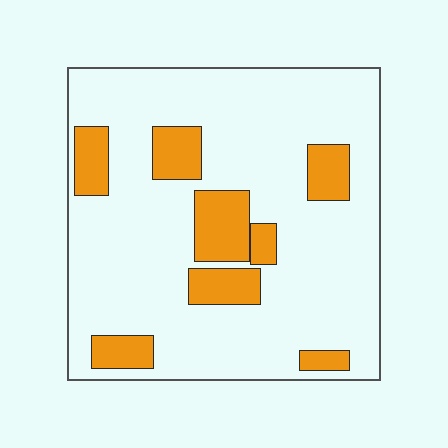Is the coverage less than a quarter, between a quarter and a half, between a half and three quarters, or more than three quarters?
Less than a quarter.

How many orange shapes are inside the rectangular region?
8.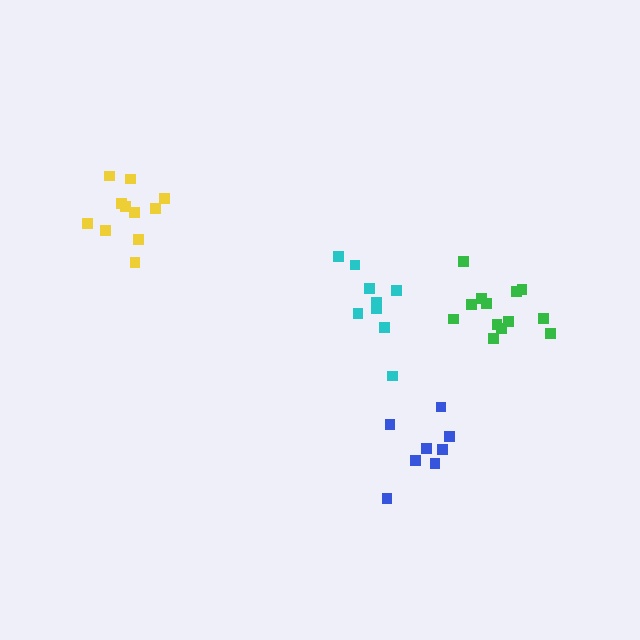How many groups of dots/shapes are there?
There are 4 groups.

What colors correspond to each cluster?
The clusters are colored: yellow, green, blue, cyan.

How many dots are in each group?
Group 1: 11 dots, Group 2: 13 dots, Group 3: 9 dots, Group 4: 9 dots (42 total).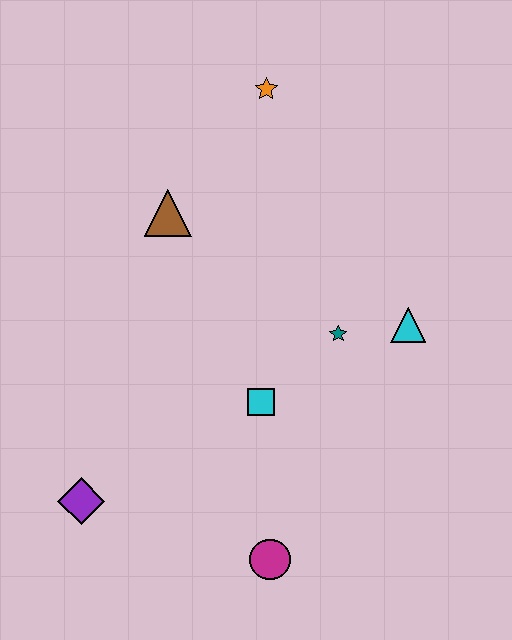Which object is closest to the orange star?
The brown triangle is closest to the orange star.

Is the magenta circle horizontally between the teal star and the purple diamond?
Yes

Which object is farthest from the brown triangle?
The magenta circle is farthest from the brown triangle.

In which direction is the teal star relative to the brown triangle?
The teal star is to the right of the brown triangle.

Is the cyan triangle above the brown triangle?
No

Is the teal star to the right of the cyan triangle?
No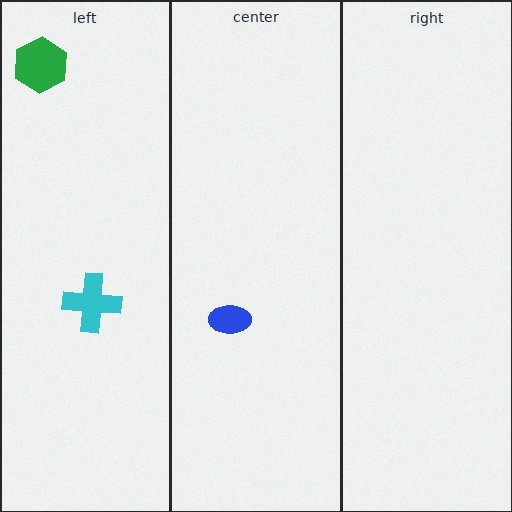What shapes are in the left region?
The green hexagon, the cyan cross.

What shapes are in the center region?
The blue ellipse.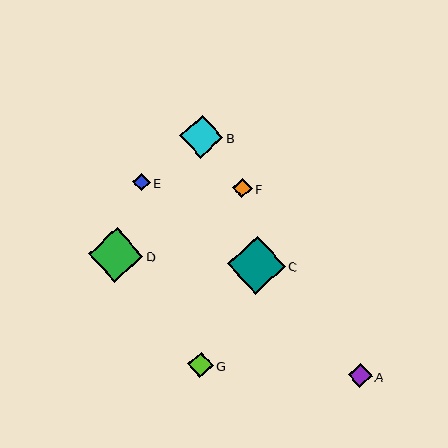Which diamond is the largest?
Diamond C is the largest with a size of approximately 58 pixels.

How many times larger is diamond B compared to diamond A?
Diamond B is approximately 1.8 times the size of diamond A.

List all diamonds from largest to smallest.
From largest to smallest: C, D, B, G, A, F, E.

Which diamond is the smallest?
Diamond E is the smallest with a size of approximately 17 pixels.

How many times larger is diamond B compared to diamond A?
Diamond B is approximately 1.8 times the size of diamond A.